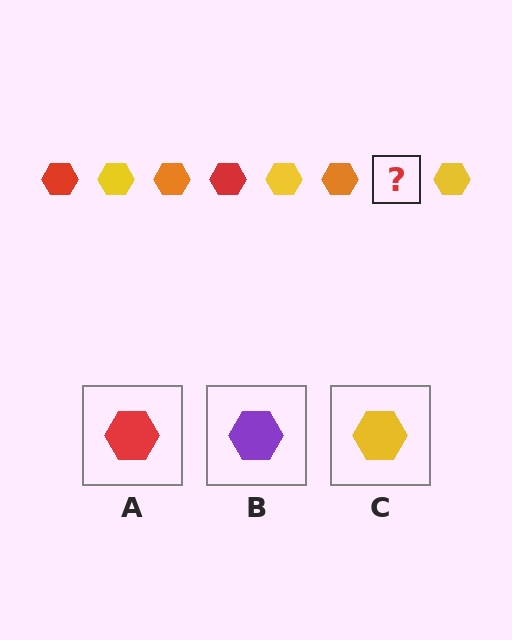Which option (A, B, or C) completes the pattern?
A.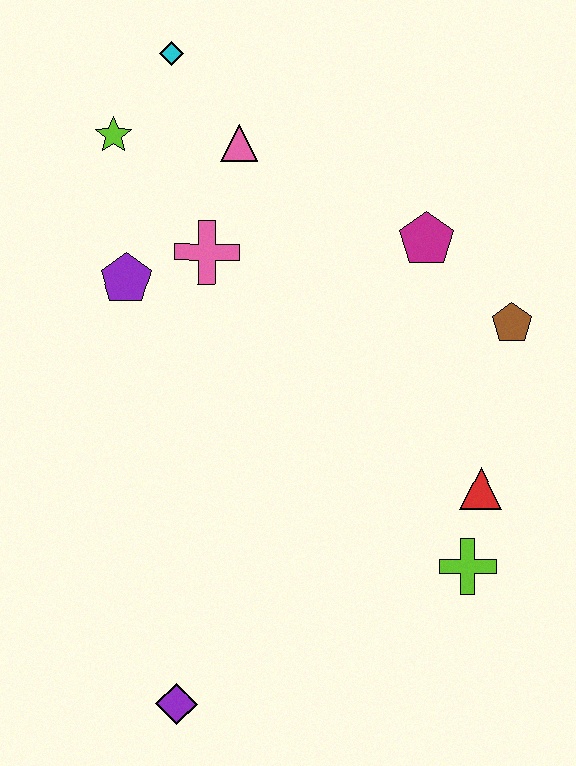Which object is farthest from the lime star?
The purple diamond is farthest from the lime star.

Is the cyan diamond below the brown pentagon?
No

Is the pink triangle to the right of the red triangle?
No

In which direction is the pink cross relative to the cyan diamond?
The pink cross is below the cyan diamond.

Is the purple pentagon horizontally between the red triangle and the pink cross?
No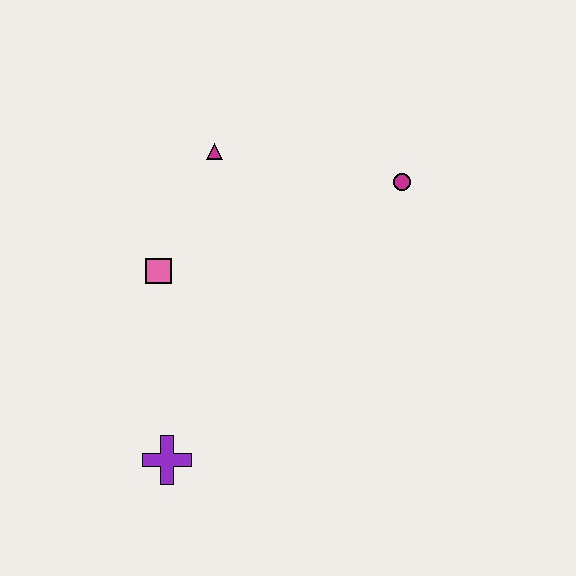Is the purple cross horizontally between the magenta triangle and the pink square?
Yes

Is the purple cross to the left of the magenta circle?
Yes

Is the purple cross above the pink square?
No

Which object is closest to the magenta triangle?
The pink square is closest to the magenta triangle.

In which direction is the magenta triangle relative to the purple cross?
The magenta triangle is above the purple cross.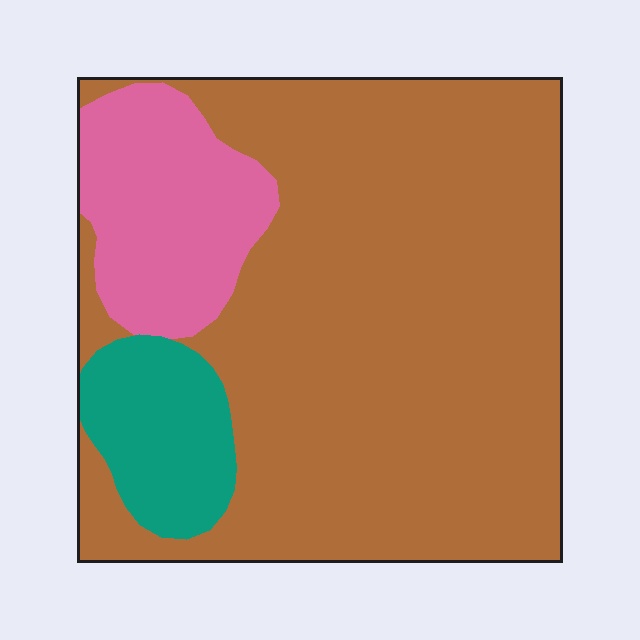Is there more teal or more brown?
Brown.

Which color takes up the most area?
Brown, at roughly 75%.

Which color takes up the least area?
Teal, at roughly 10%.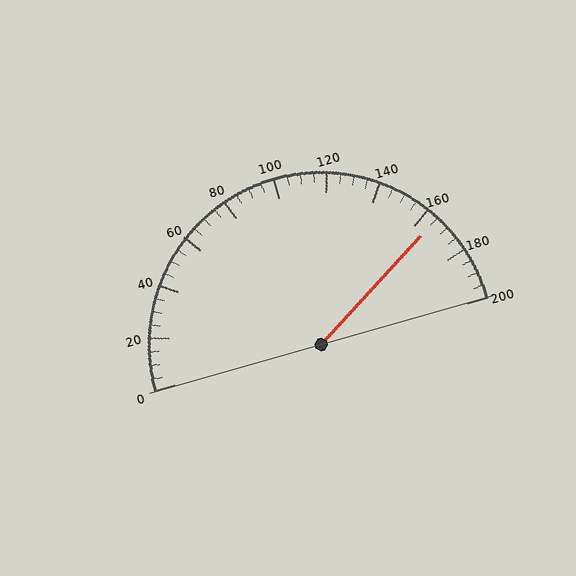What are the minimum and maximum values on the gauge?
The gauge ranges from 0 to 200.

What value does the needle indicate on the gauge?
The needle indicates approximately 165.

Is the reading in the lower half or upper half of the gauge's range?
The reading is in the upper half of the range (0 to 200).